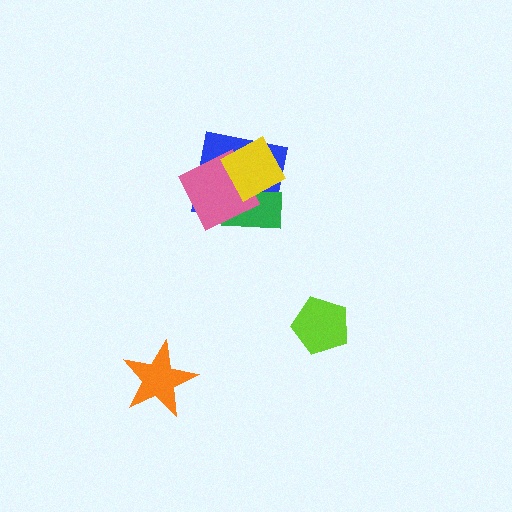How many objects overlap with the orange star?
0 objects overlap with the orange star.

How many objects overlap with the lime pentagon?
0 objects overlap with the lime pentagon.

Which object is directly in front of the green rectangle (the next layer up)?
The pink diamond is directly in front of the green rectangle.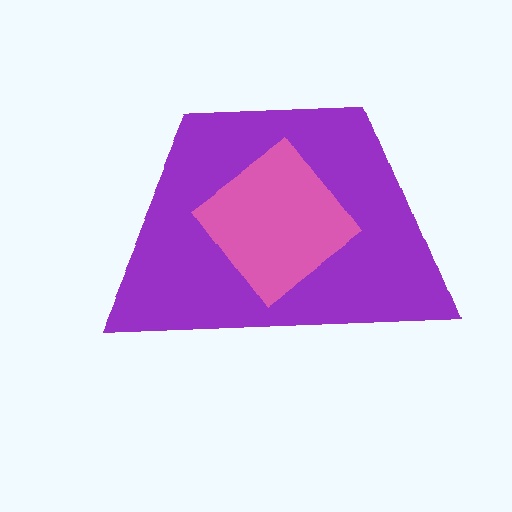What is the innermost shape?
The pink diamond.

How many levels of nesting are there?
2.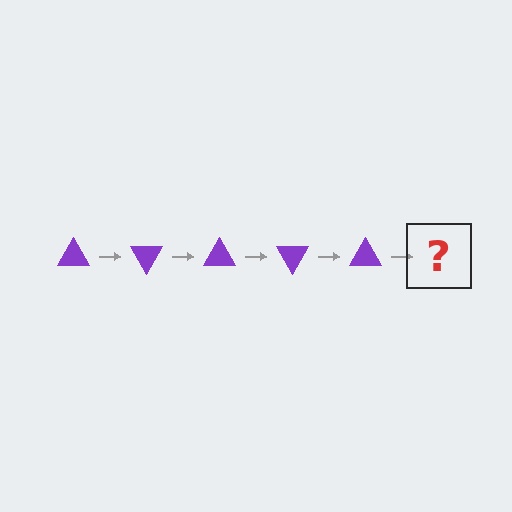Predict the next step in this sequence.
The next step is a purple triangle rotated 300 degrees.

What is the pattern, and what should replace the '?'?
The pattern is that the triangle rotates 60 degrees each step. The '?' should be a purple triangle rotated 300 degrees.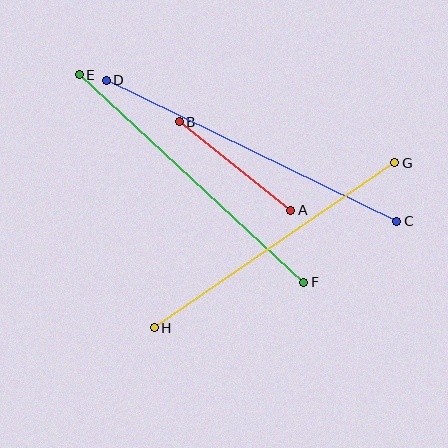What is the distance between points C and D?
The distance is approximately 323 pixels.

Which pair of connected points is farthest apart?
Points C and D are farthest apart.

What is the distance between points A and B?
The distance is approximately 142 pixels.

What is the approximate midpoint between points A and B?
The midpoint is at approximately (235, 166) pixels.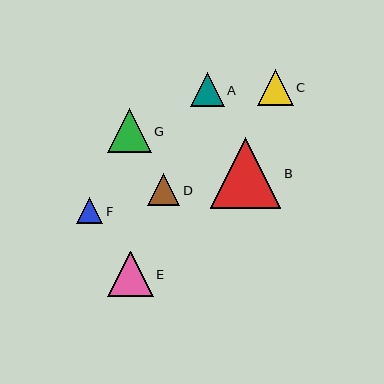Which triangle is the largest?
Triangle B is the largest with a size of approximately 70 pixels.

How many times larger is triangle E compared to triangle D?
Triangle E is approximately 1.4 times the size of triangle D.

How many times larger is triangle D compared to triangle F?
Triangle D is approximately 1.2 times the size of triangle F.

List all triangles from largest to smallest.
From largest to smallest: B, E, G, C, A, D, F.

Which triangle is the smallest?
Triangle F is the smallest with a size of approximately 26 pixels.